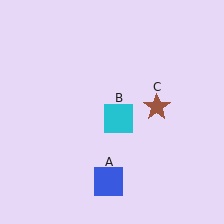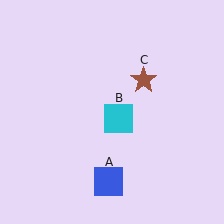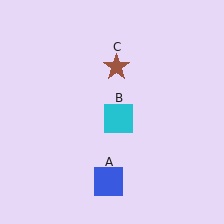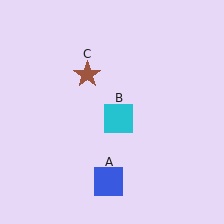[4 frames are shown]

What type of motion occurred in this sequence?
The brown star (object C) rotated counterclockwise around the center of the scene.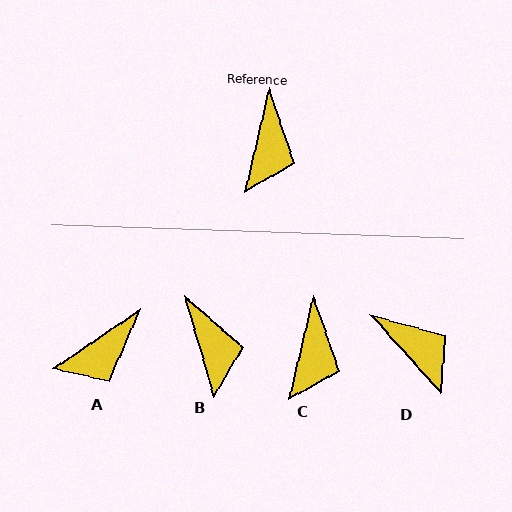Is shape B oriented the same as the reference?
No, it is off by about 29 degrees.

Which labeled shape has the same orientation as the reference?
C.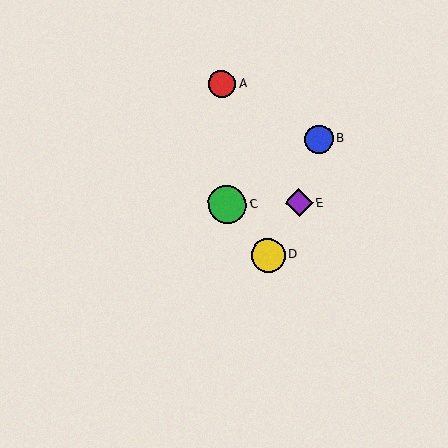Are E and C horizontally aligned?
Yes, both are at y≈203.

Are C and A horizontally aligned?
No, C is at y≈205 and A is at y≈84.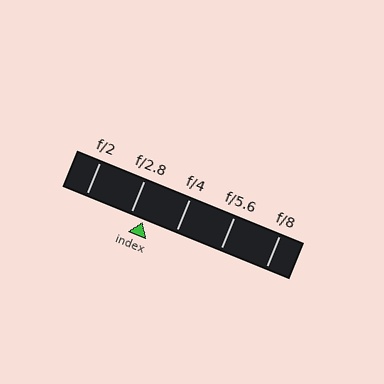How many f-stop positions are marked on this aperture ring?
There are 5 f-stop positions marked.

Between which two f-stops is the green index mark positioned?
The index mark is between f/2.8 and f/4.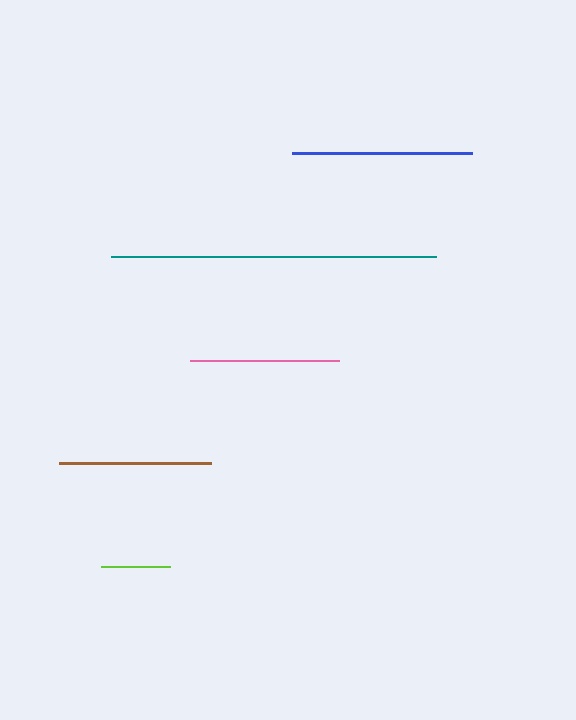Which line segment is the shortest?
The lime line is the shortest at approximately 68 pixels.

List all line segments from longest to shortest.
From longest to shortest: teal, blue, brown, pink, lime.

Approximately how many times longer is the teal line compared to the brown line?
The teal line is approximately 2.1 times the length of the brown line.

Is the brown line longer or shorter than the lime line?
The brown line is longer than the lime line.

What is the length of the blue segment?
The blue segment is approximately 181 pixels long.